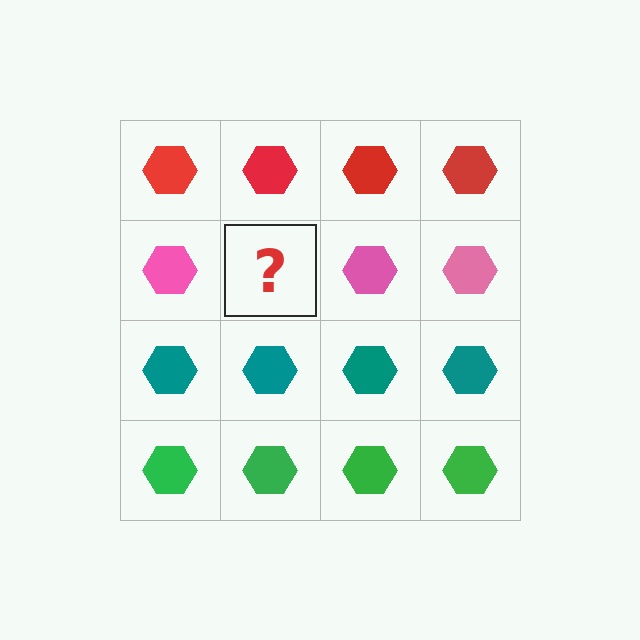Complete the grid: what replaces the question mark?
The question mark should be replaced with a pink hexagon.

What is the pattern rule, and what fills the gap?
The rule is that each row has a consistent color. The gap should be filled with a pink hexagon.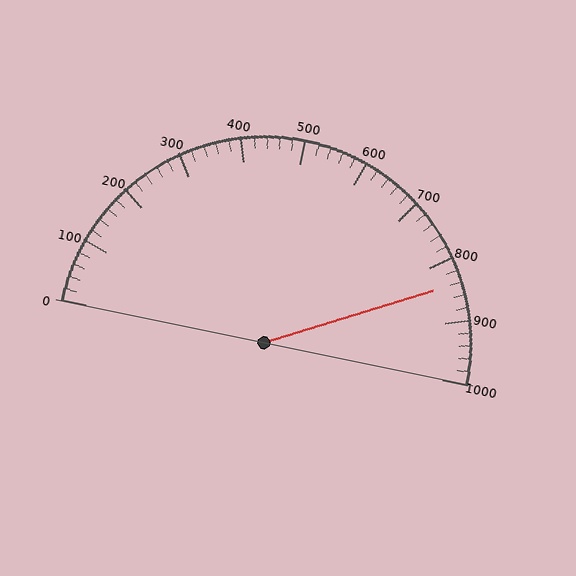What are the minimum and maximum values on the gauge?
The gauge ranges from 0 to 1000.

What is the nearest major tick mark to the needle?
The nearest major tick mark is 800.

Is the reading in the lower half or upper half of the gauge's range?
The reading is in the upper half of the range (0 to 1000).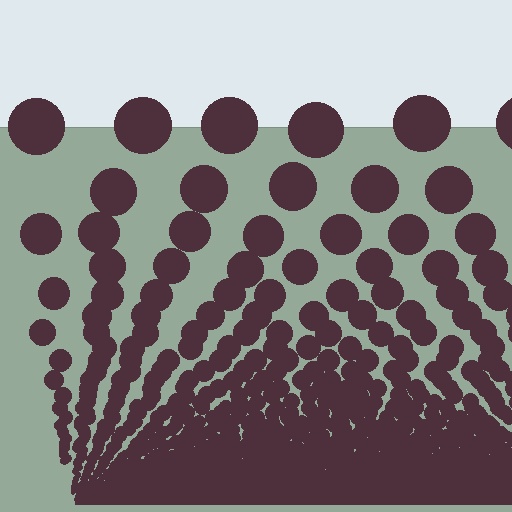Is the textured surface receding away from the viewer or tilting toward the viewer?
The surface appears to tilt toward the viewer. Texture elements get larger and sparser toward the top.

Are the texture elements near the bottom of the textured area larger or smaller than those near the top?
Smaller. The gradient is inverted — elements near the bottom are smaller and denser.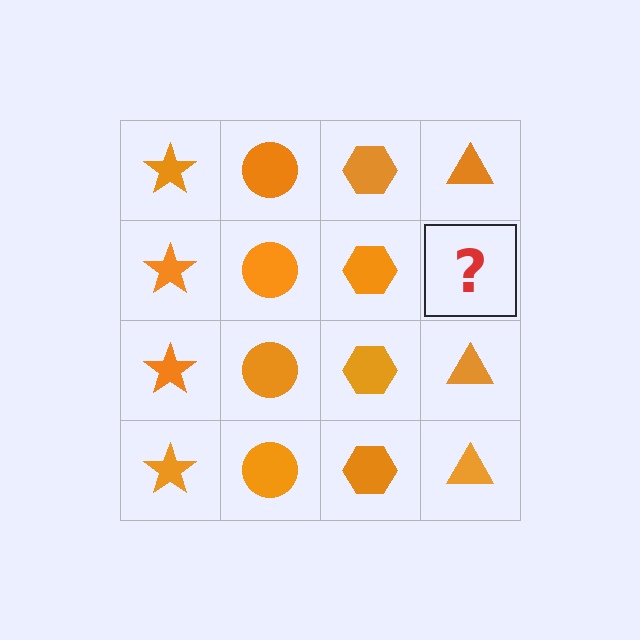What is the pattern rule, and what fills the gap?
The rule is that each column has a consistent shape. The gap should be filled with an orange triangle.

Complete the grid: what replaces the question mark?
The question mark should be replaced with an orange triangle.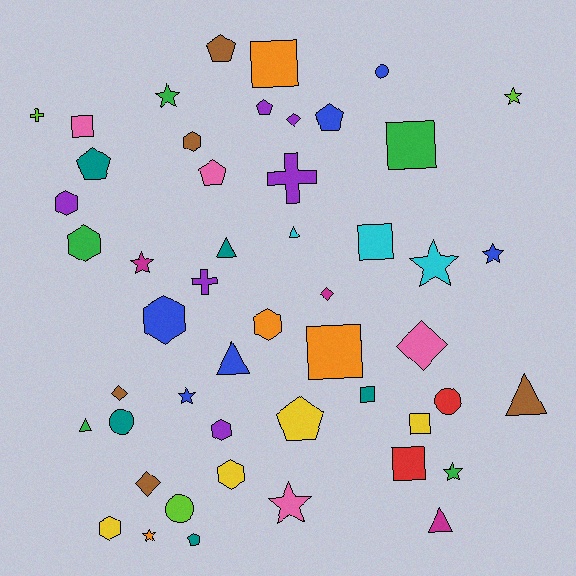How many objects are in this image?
There are 50 objects.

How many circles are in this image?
There are 4 circles.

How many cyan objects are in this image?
There are 3 cyan objects.